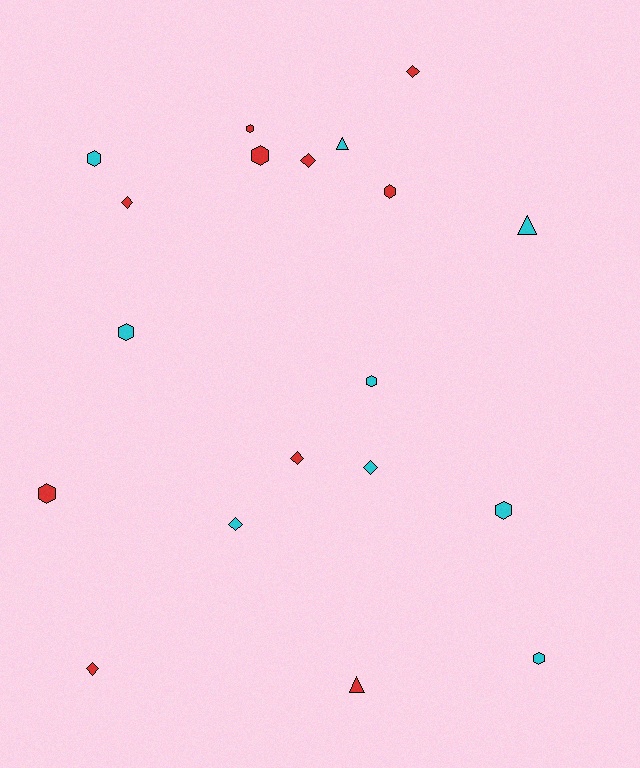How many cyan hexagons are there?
There are 5 cyan hexagons.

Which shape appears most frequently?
Hexagon, with 9 objects.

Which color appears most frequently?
Red, with 10 objects.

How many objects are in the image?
There are 19 objects.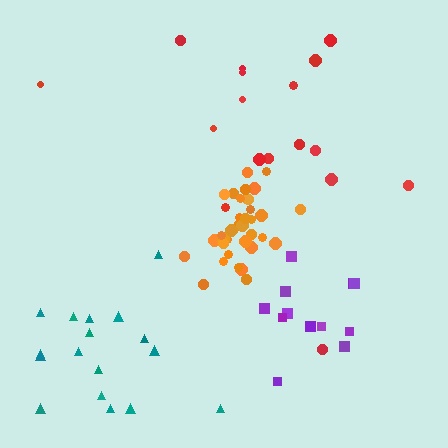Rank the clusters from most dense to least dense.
orange, purple, teal, red.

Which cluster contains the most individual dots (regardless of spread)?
Orange (35).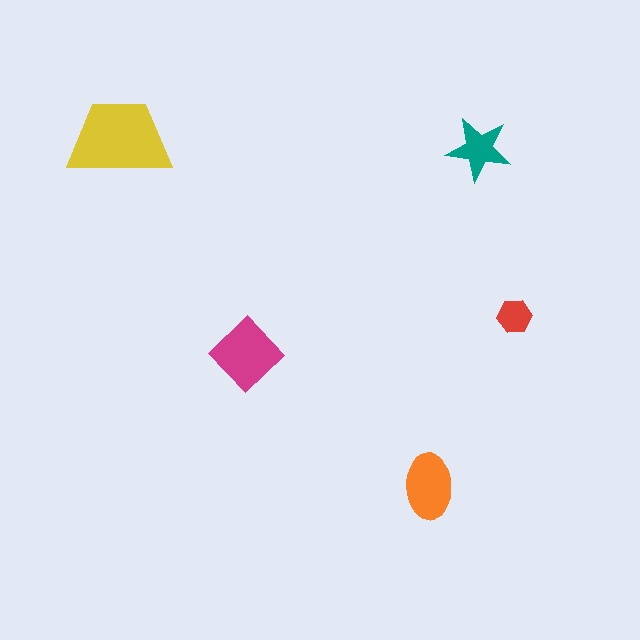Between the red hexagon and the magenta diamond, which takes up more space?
The magenta diamond.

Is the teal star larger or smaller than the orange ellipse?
Smaller.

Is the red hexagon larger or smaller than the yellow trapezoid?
Smaller.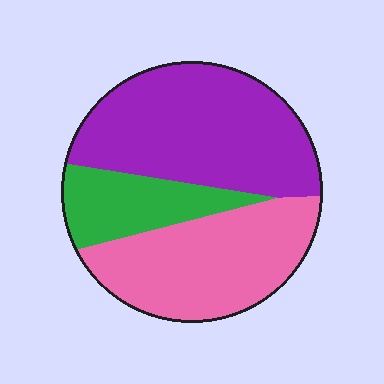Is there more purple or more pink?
Purple.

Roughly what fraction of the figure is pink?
Pink covers roughly 35% of the figure.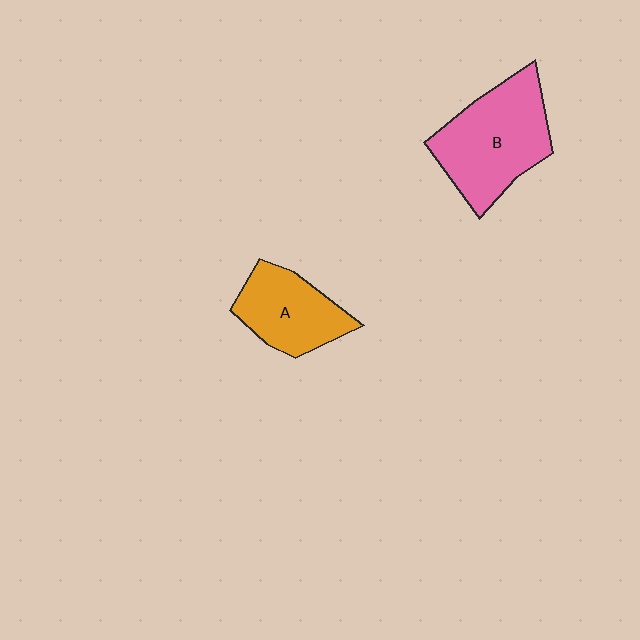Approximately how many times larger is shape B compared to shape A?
Approximately 1.5 times.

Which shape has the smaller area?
Shape A (orange).